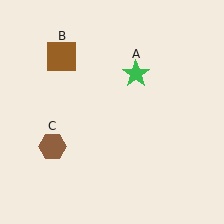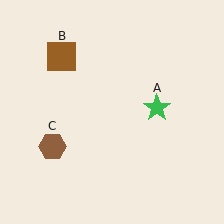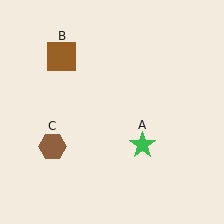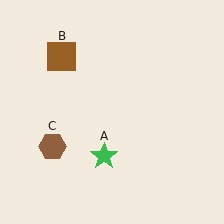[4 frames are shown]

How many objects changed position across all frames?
1 object changed position: green star (object A).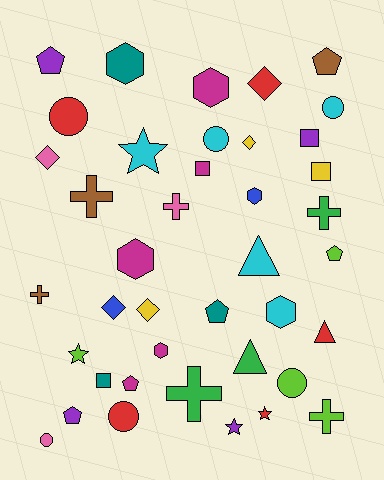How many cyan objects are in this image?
There are 5 cyan objects.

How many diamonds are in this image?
There are 5 diamonds.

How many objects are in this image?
There are 40 objects.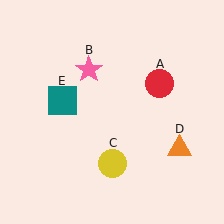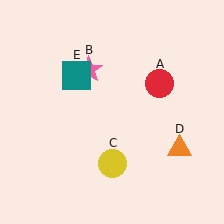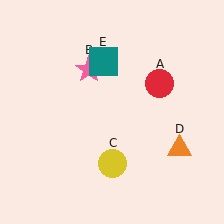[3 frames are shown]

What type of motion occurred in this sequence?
The teal square (object E) rotated clockwise around the center of the scene.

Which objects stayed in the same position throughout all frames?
Red circle (object A) and pink star (object B) and yellow circle (object C) and orange triangle (object D) remained stationary.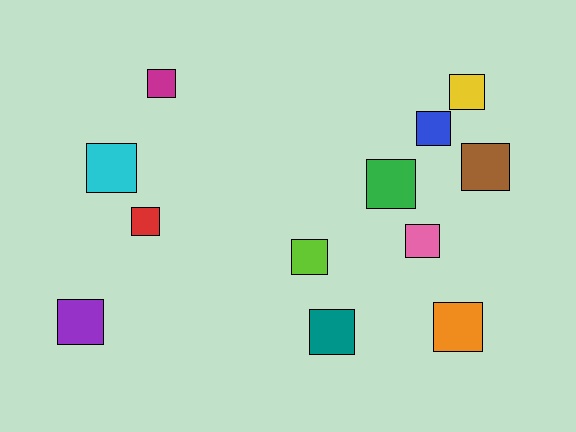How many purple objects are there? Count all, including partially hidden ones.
There is 1 purple object.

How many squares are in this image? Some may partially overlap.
There are 12 squares.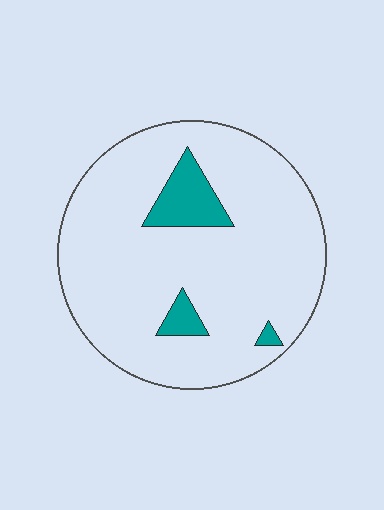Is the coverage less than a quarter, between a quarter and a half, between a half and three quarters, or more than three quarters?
Less than a quarter.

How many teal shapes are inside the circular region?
3.